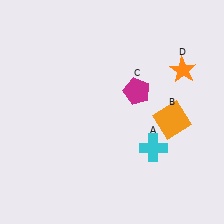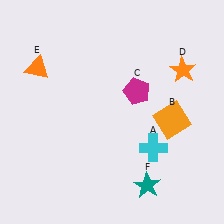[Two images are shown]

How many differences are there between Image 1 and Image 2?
There are 2 differences between the two images.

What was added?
An orange triangle (E), a teal star (F) were added in Image 2.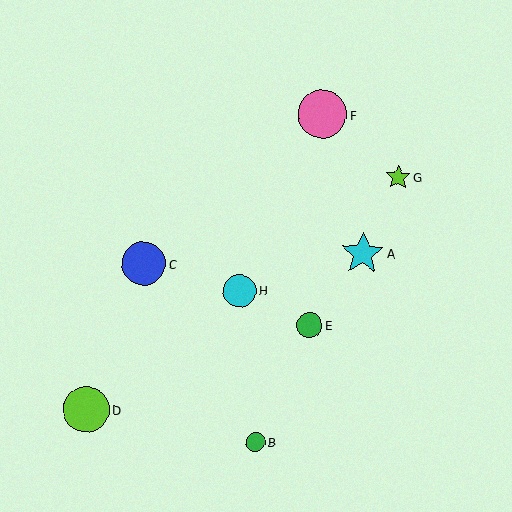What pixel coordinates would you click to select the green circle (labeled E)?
Click at (309, 325) to select the green circle E.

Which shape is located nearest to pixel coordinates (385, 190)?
The lime star (labeled G) at (398, 177) is nearest to that location.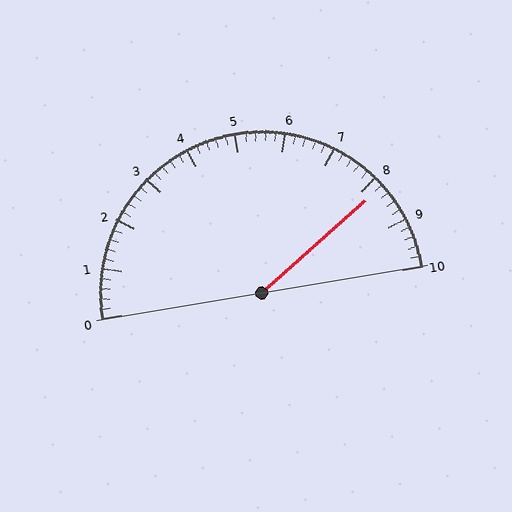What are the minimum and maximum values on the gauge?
The gauge ranges from 0 to 10.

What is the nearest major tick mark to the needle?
The nearest major tick mark is 8.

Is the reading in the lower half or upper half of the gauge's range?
The reading is in the upper half of the range (0 to 10).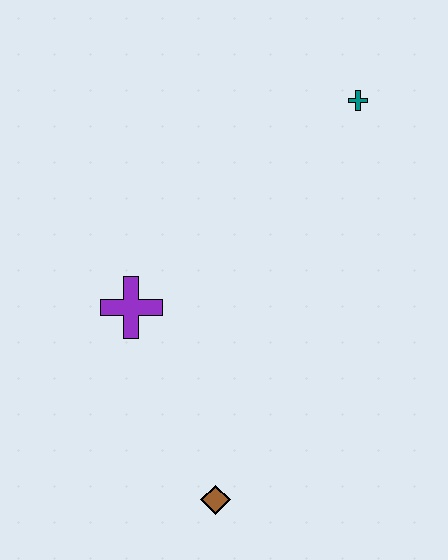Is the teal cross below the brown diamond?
No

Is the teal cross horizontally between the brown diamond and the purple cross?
No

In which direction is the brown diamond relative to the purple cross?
The brown diamond is below the purple cross.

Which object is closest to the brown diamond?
The purple cross is closest to the brown diamond.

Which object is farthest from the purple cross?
The teal cross is farthest from the purple cross.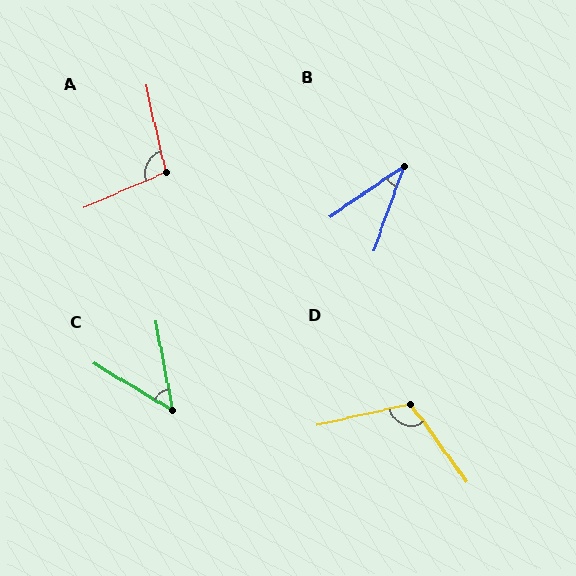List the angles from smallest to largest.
B (36°), C (48°), A (100°), D (113°).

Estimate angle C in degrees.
Approximately 48 degrees.